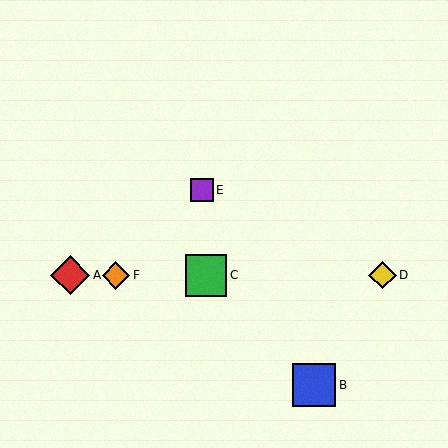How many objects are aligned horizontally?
4 objects (A, C, D, F) are aligned horizontally.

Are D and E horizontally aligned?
No, D is at y≈275 and E is at y≈190.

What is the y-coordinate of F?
Object F is at y≈275.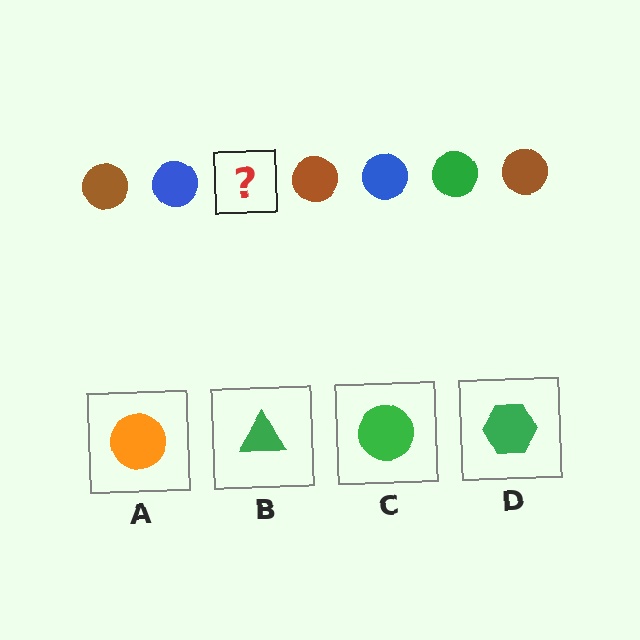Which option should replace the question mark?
Option C.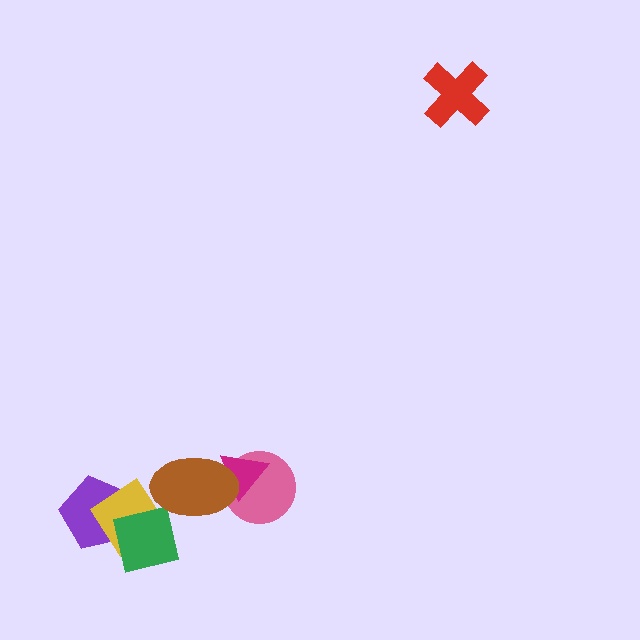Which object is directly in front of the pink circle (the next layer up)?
The magenta triangle is directly in front of the pink circle.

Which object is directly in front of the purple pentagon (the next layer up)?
The yellow diamond is directly in front of the purple pentagon.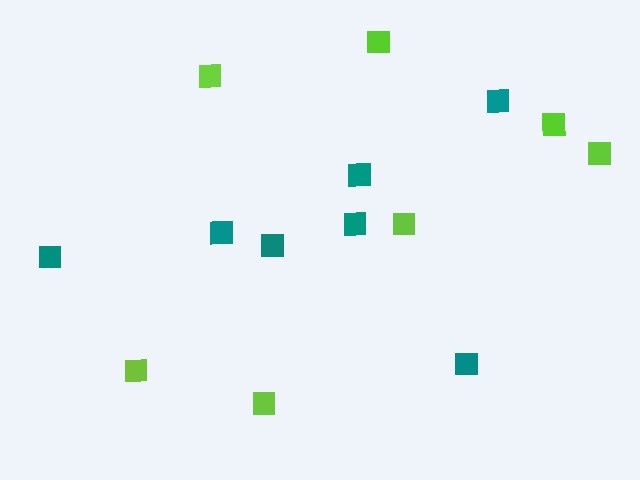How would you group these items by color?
There are 2 groups: one group of teal squares (7) and one group of lime squares (7).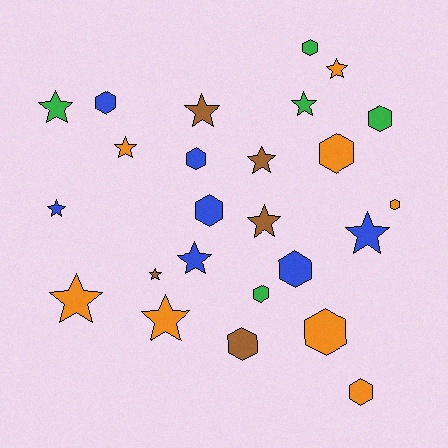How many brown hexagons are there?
There is 1 brown hexagon.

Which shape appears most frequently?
Star, with 13 objects.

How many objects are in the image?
There are 25 objects.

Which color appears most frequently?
Orange, with 8 objects.